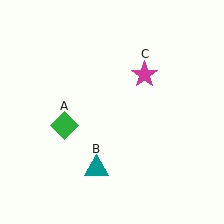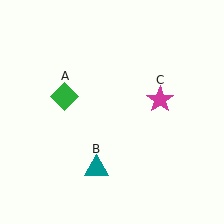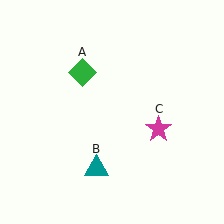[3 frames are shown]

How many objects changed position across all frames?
2 objects changed position: green diamond (object A), magenta star (object C).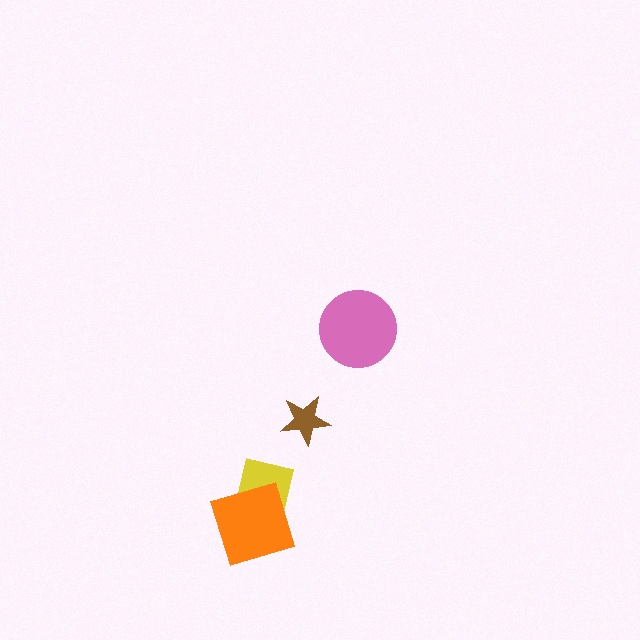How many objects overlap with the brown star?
0 objects overlap with the brown star.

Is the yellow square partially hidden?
Yes, it is partially covered by another shape.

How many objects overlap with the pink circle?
0 objects overlap with the pink circle.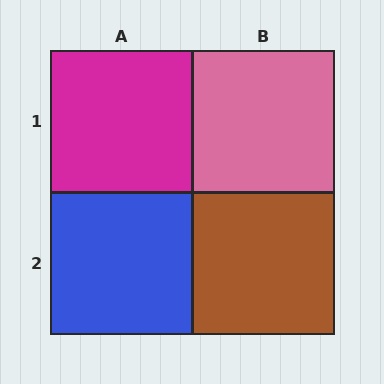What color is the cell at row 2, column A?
Blue.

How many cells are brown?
1 cell is brown.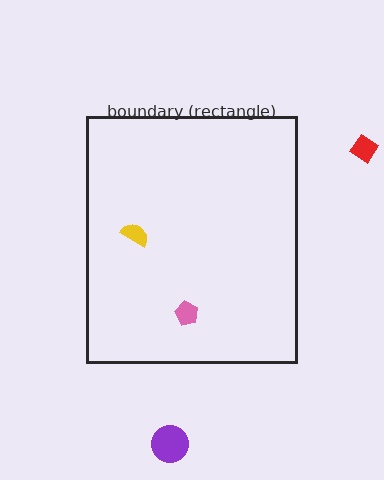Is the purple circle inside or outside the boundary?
Outside.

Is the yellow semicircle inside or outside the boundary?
Inside.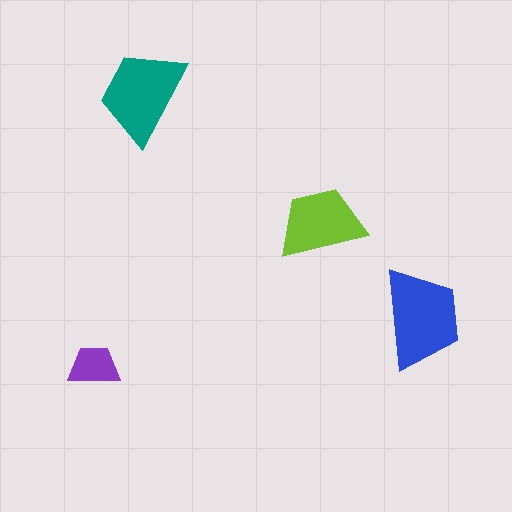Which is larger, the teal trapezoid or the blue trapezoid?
The blue one.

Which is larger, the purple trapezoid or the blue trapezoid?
The blue one.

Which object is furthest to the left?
The purple trapezoid is leftmost.